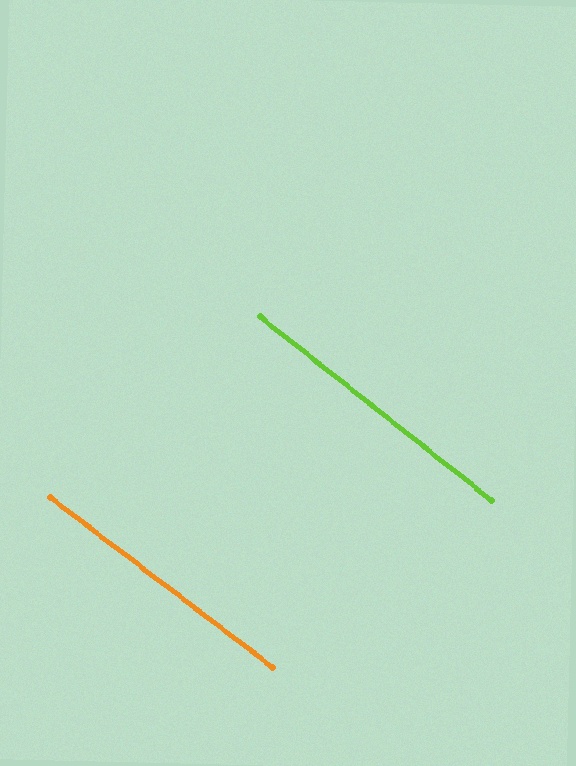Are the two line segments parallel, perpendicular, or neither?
Parallel — their directions differ by only 1.1°.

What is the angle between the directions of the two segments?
Approximately 1 degree.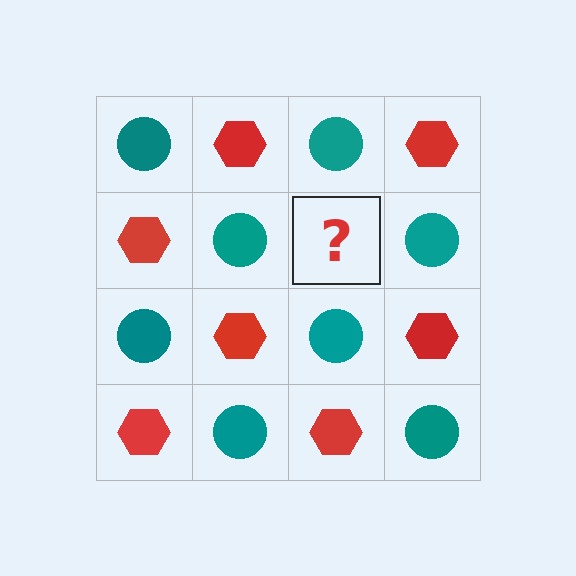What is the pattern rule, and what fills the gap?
The rule is that it alternates teal circle and red hexagon in a checkerboard pattern. The gap should be filled with a red hexagon.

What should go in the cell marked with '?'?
The missing cell should contain a red hexagon.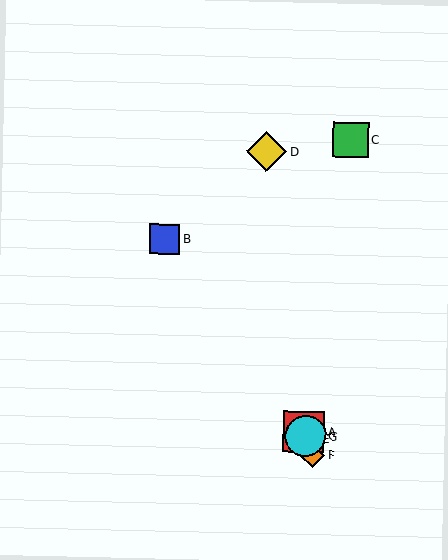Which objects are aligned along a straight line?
Objects A, E, F, G are aligned along a straight line.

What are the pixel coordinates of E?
Object E is at (307, 439).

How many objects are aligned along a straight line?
4 objects (A, E, F, G) are aligned along a straight line.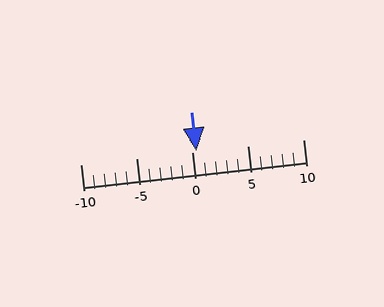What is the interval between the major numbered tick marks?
The major tick marks are spaced 5 units apart.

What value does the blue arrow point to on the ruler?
The blue arrow points to approximately 0.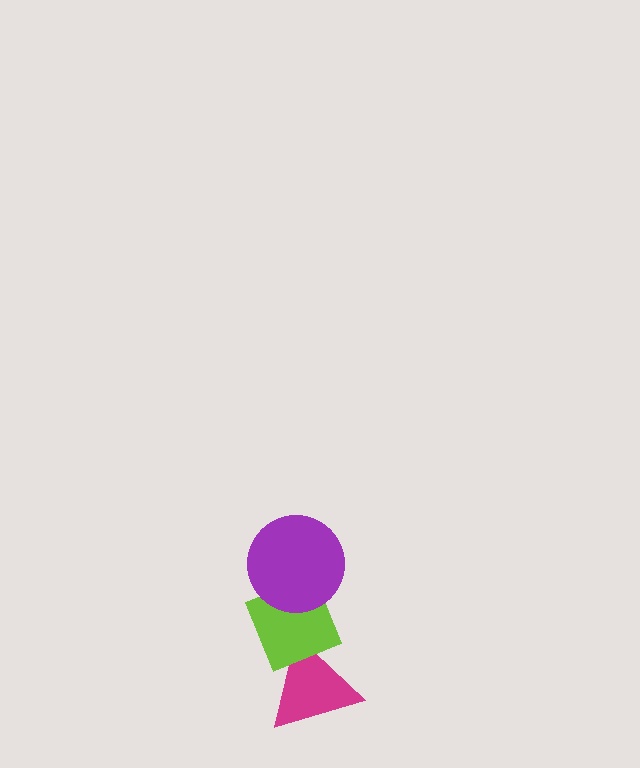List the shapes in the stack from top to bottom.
From top to bottom: the purple circle, the lime diamond, the magenta triangle.